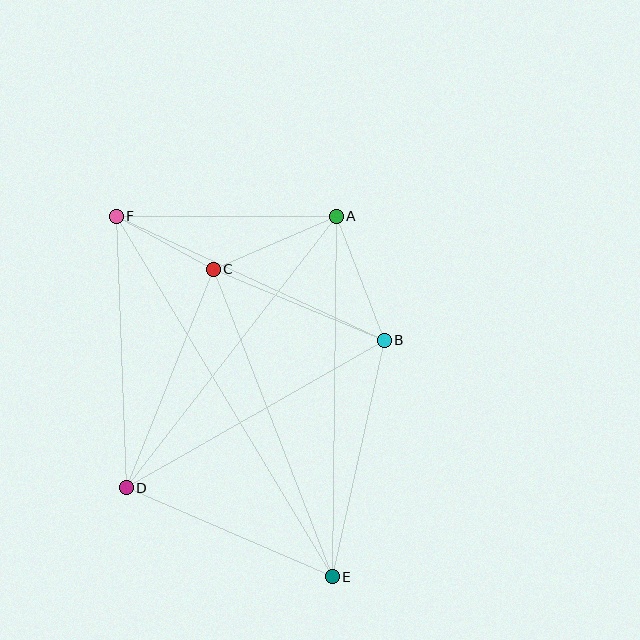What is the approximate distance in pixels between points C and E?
The distance between C and E is approximately 330 pixels.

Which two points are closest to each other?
Points C and F are closest to each other.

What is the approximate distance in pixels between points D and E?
The distance between D and E is approximately 224 pixels.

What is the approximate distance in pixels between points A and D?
The distance between A and D is approximately 343 pixels.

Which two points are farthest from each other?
Points E and F are farthest from each other.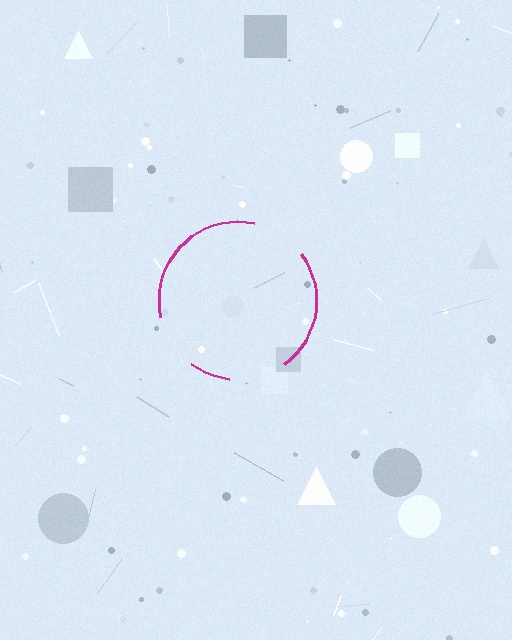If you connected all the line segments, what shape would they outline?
They would outline a circle.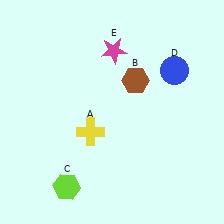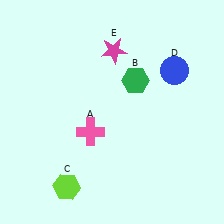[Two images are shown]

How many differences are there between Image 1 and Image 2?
There are 2 differences between the two images.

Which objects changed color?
A changed from yellow to pink. B changed from brown to green.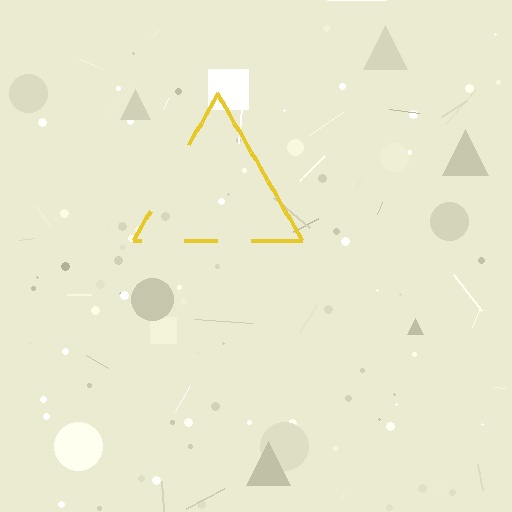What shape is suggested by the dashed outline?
The dashed outline suggests a triangle.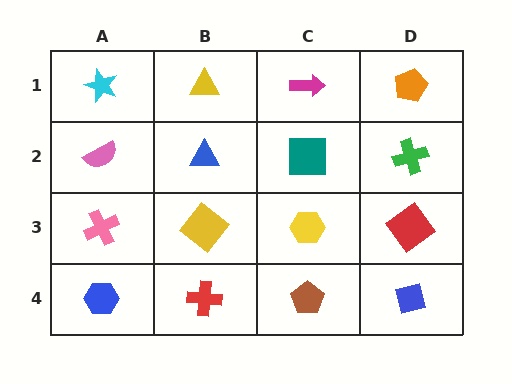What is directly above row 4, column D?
A red diamond.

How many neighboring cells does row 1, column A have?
2.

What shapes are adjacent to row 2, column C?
A magenta arrow (row 1, column C), a yellow hexagon (row 3, column C), a blue triangle (row 2, column B), a green cross (row 2, column D).